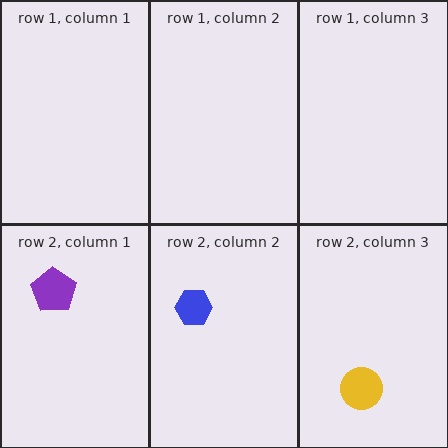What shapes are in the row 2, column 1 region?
The purple pentagon.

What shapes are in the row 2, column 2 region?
The blue hexagon.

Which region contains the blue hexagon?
The row 2, column 2 region.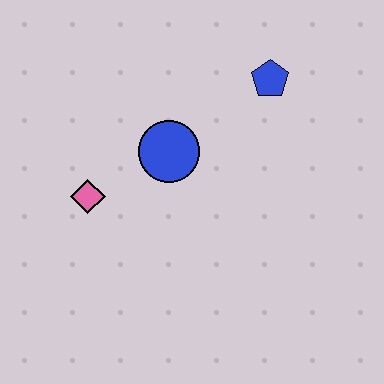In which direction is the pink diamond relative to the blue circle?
The pink diamond is to the left of the blue circle.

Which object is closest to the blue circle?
The pink diamond is closest to the blue circle.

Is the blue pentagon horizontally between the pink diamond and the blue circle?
No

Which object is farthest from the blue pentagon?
The pink diamond is farthest from the blue pentagon.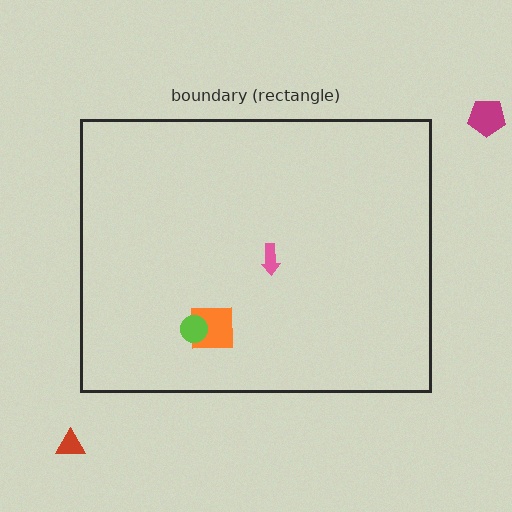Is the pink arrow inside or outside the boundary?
Inside.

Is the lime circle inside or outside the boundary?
Inside.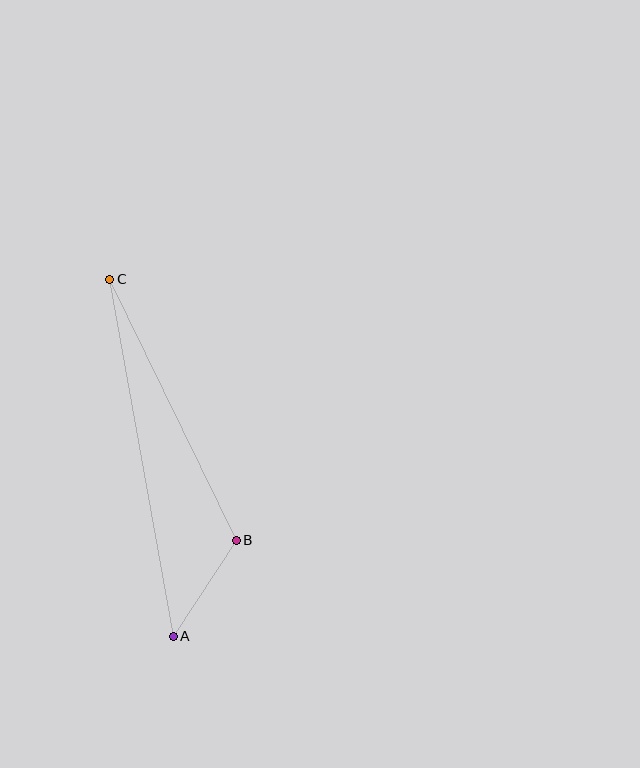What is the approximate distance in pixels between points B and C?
The distance between B and C is approximately 290 pixels.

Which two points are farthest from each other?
Points A and C are farthest from each other.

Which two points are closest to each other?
Points A and B are closest to each other.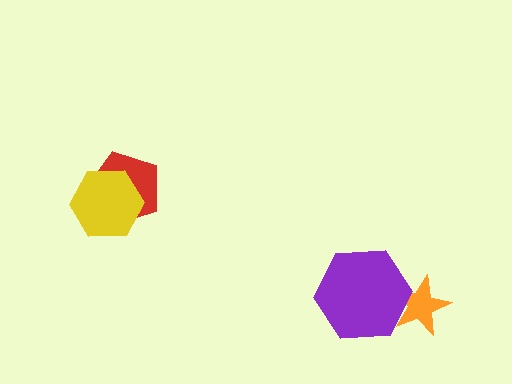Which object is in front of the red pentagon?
The yellow hexagon is in front of the red pentagon.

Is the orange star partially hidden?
Yes, it is partially covered by another shape.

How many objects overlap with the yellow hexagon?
1 object overlaps with the yellow hexagon.